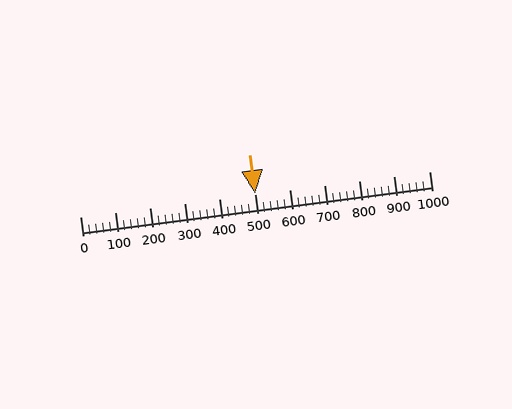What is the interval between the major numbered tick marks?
The major tick marks are spaced 100 units apart.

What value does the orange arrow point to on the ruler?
The orange arrow points to approximately 500.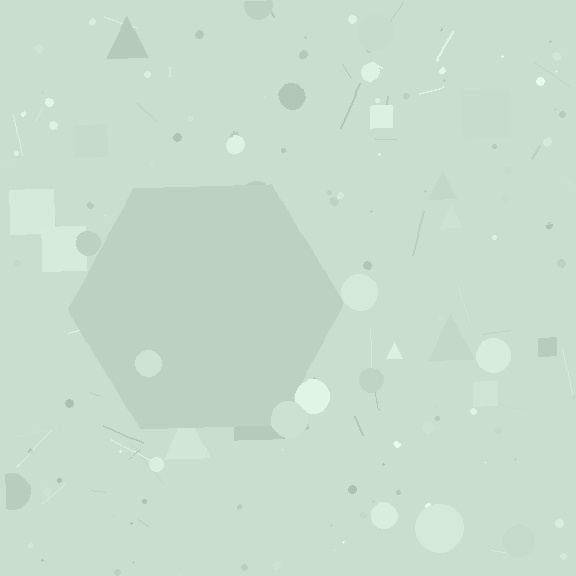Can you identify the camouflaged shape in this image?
The camouflaged shape is a hexagon.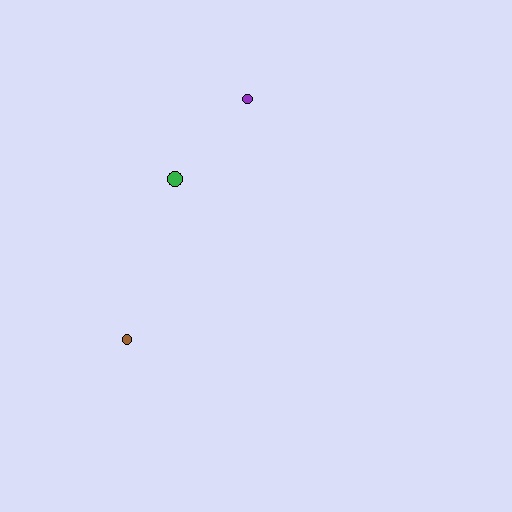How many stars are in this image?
There are no stars.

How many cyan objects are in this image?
There are no cyan objects.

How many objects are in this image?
There are 3 objects.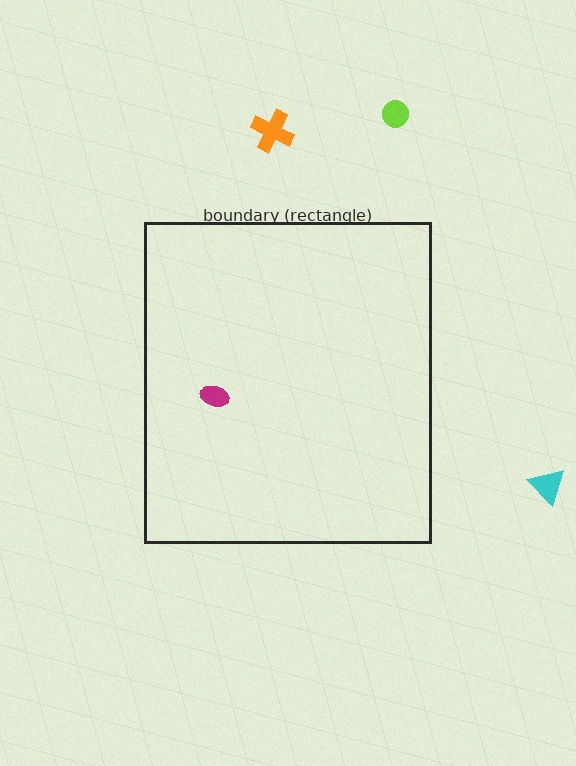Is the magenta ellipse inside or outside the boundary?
Inside.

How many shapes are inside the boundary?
1 inside, 3 outside.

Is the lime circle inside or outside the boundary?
Outside.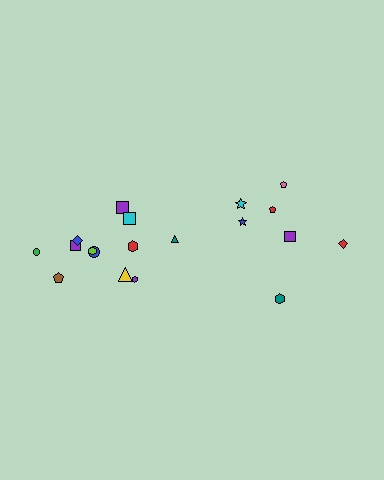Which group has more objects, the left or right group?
The left group.